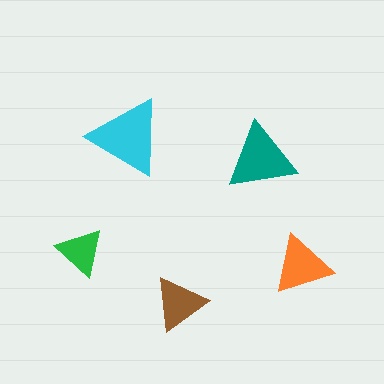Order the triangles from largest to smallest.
the cyan one, the teal one, the orange one, the brown one, the green one.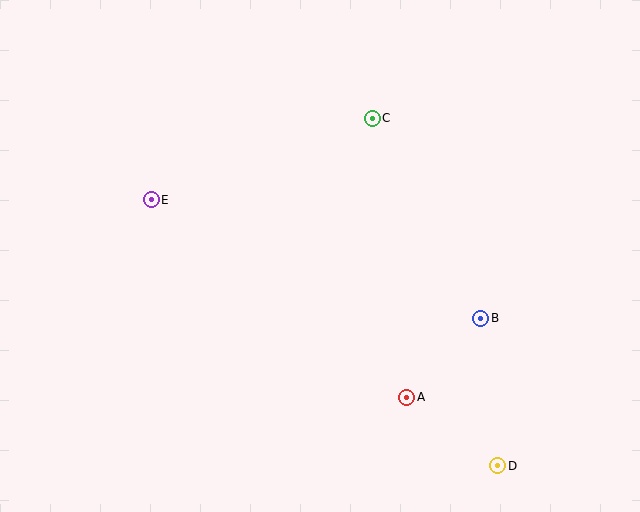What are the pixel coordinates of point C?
Point C is at (372, 118).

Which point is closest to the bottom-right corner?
Point D is closest to the bottom-right corner.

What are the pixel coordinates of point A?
Point A is at (407, 397).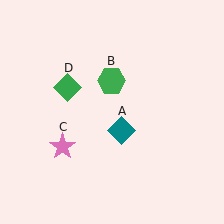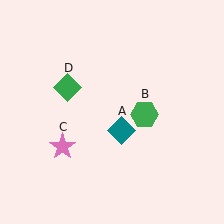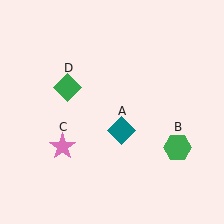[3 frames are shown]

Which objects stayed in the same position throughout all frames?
Teal diamond (object A) and pink star (object C) and green diamond (object D) remained stationary.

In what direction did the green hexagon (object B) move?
The green hexagon (object B) moved down and to the right.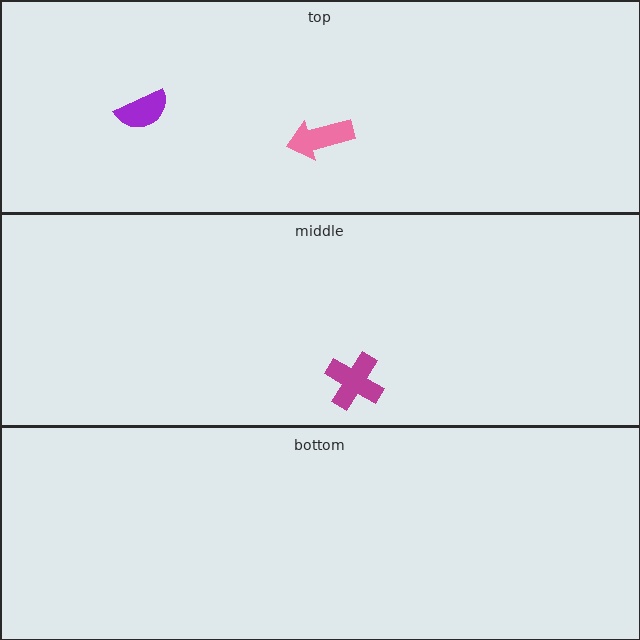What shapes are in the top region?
The pink arrow, the purple semicircle.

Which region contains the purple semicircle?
The top region.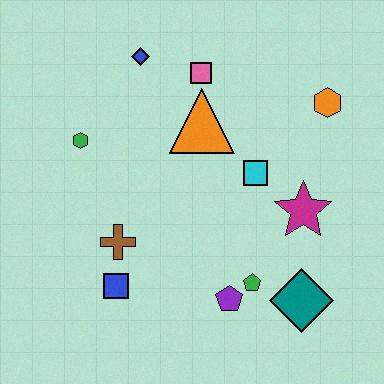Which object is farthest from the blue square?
The orange hexagon is farthest from the blue square.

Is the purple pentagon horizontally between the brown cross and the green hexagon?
No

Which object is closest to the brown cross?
The blue square is closest to the brown cross.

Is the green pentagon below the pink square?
Yes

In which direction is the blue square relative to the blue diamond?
The blue square is below the blue diamond.